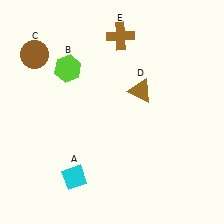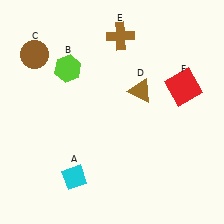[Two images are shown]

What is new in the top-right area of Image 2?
A red square (F) was added in the top-right area of Image 2.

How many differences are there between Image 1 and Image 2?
There is 1 difference between the two images.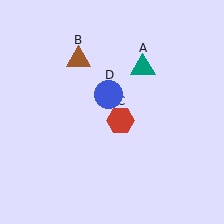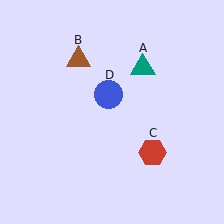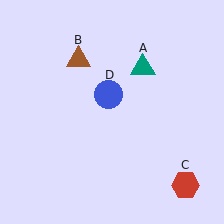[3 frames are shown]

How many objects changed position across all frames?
1 object changed position: red hexagon (object C).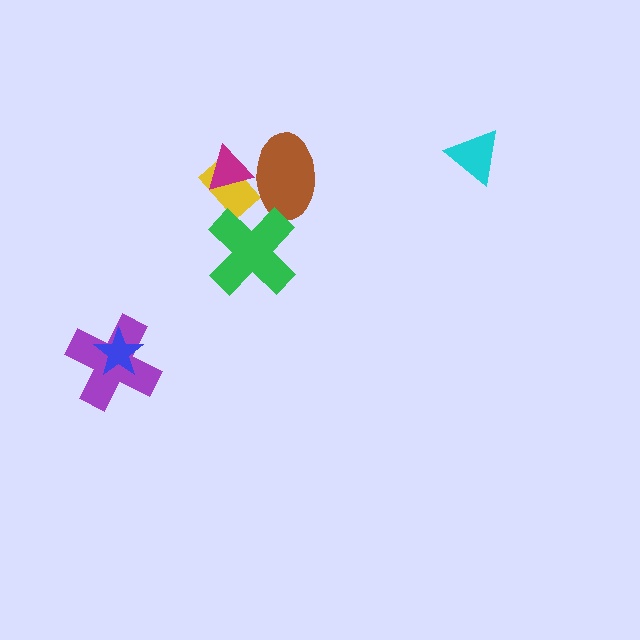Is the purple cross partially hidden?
Yes, it is partially covered by another shape.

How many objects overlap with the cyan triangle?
0 objects overlap with the cyan triangle.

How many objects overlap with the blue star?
1 object overlaps with the blue star.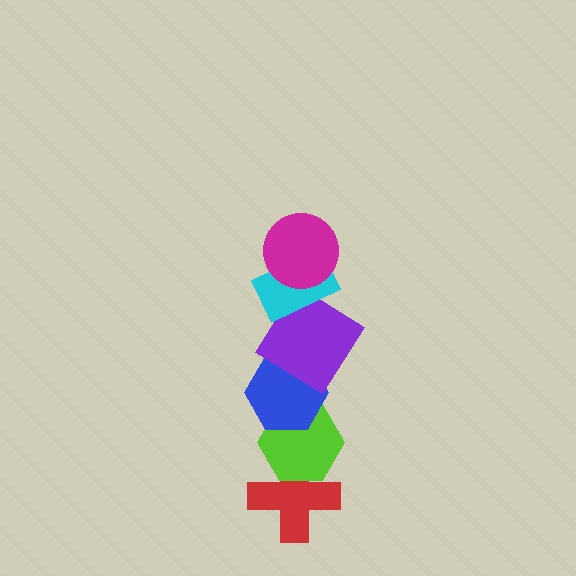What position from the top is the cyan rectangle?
The cyan rectangle is 2nd from the top.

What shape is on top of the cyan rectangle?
The magenta circle is on top of the cyan rectangle.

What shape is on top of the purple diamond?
The cyan rectangle is on top of the purple diamond.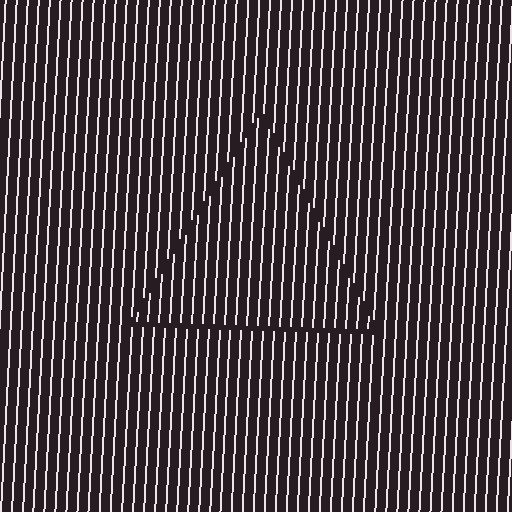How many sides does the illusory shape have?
3 sides — the line-ends trace a triangle.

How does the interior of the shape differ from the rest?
The interior of the shape contains the same grating, shifted by half a period — the contour is defined by the phase discontinuity where line-ends from the inner and outer gratings abut.